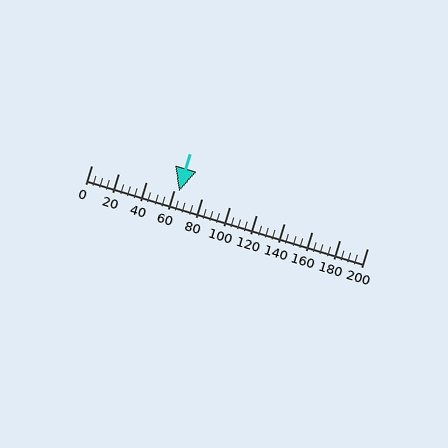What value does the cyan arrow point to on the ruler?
The cyan arrow points to approximately 63.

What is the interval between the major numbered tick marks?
The major tick marks are spaced 20 units apart.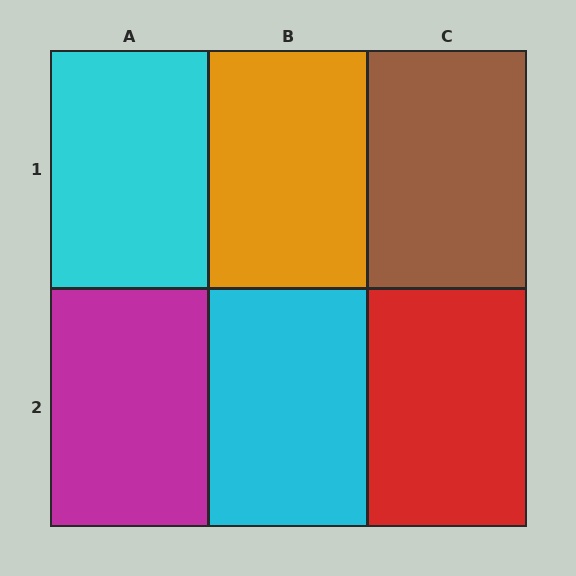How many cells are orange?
1 cell is orange.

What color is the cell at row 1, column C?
Brown.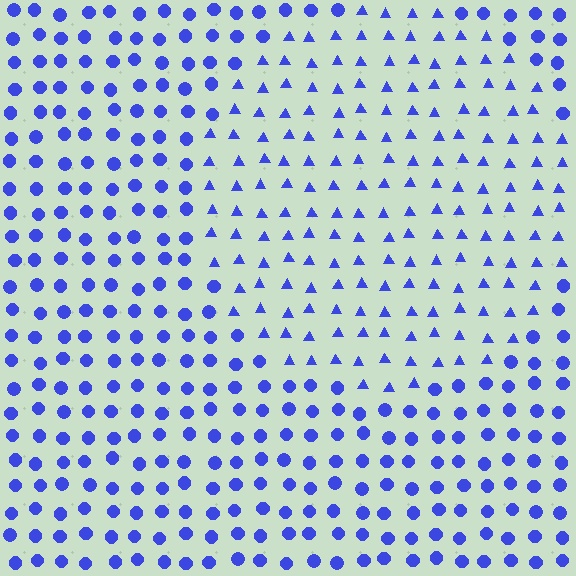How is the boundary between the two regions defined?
The boundary is defined by a change in element shape: triangles inside vs. circles outside. All elements share the same color and spacing.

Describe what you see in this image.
The image is filled with small blue elements arranged in a uniform grid. A circle-shaped region contains triangles, while the surrounding area contains circles. The boundary is defined purely by the change in element shape.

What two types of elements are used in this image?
The image uses triangles inside the circle region and circles outside it.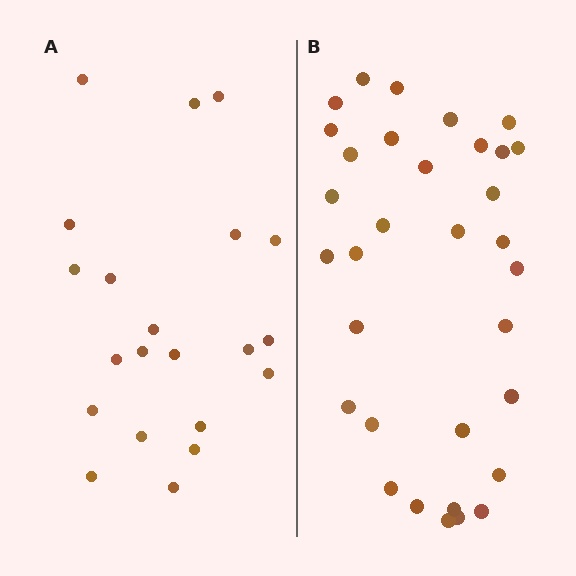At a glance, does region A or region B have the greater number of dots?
Region B (the right region) has more dots.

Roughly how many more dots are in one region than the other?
Region B has roughly 12 or so more dots than region A.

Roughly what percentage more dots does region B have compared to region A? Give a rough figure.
About 55% more.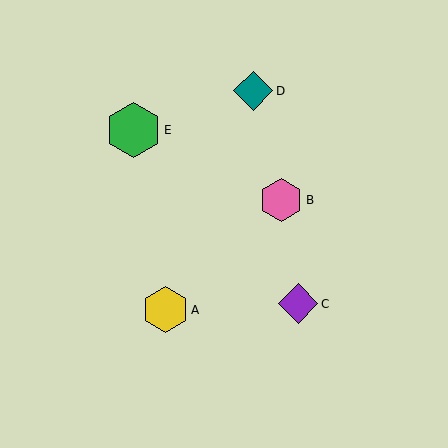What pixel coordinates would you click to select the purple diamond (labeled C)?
Click at (298, 304) to select the purple diamond C.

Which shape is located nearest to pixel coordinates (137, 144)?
The green hexagon (labeled E) at (133, 130) is nearest to that location.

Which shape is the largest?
The green hexagon (labeled E) is the largest.